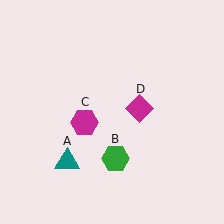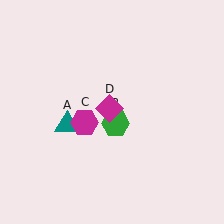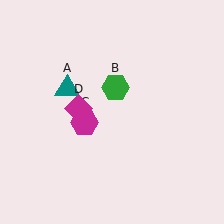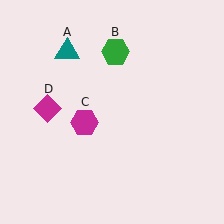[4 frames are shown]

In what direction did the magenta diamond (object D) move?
The magenta diamond (object D) moved left.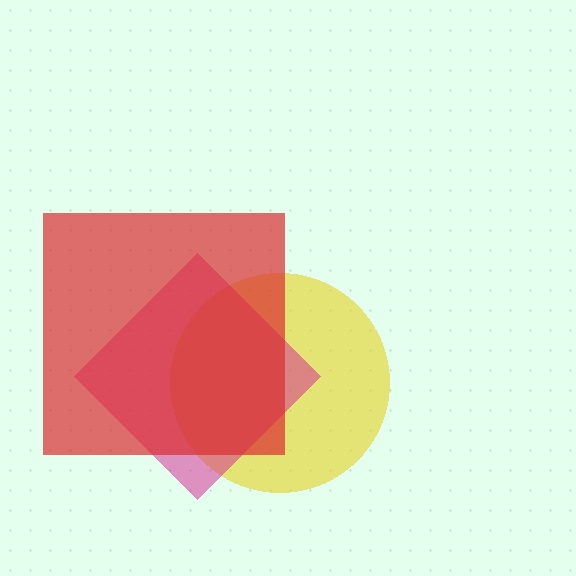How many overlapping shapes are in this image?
There are 3 overlapping shapes in the image.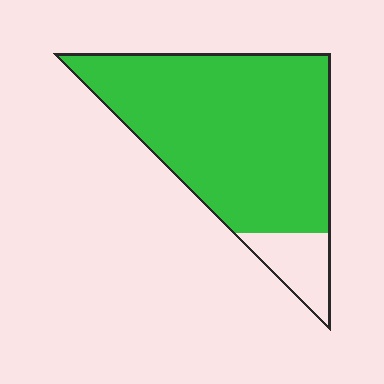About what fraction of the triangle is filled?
About seven eighths (7/8).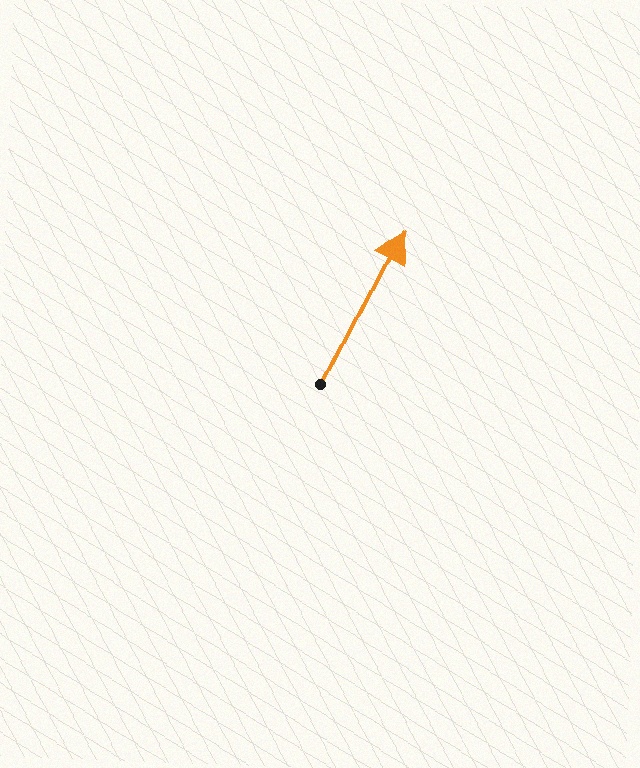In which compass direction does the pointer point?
Northeast.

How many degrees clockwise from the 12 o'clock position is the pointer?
Approximately 27 degrees.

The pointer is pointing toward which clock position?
Roughly 1 o'clock.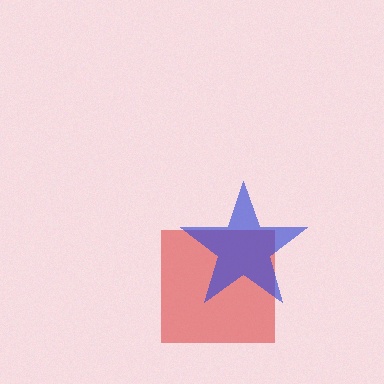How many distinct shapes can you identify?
There are 2 distinct shapes: a red square, a blue star.